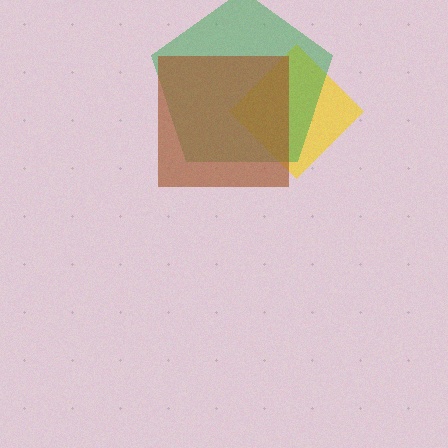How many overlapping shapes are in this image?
There are 3 overlapping shapes in the image.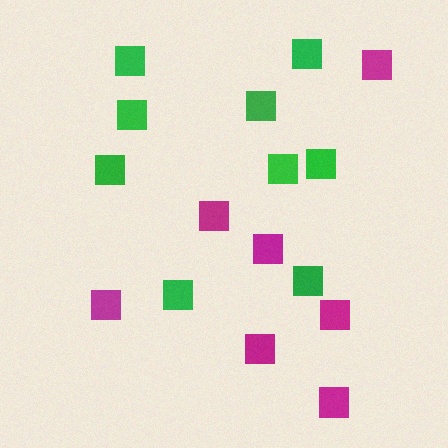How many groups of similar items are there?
There are 2 groups: one group of green squares (9) and one group of magenta squares (7).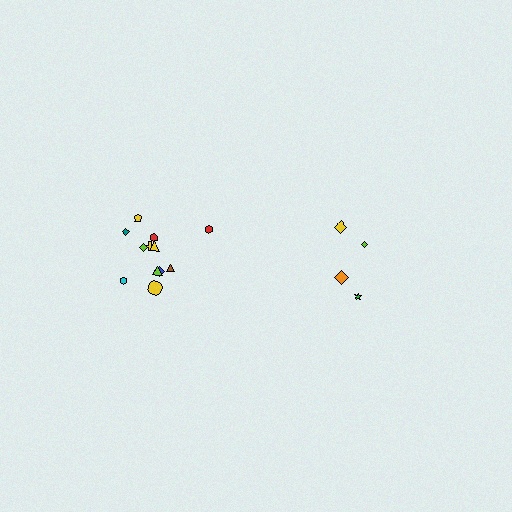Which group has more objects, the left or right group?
The left group.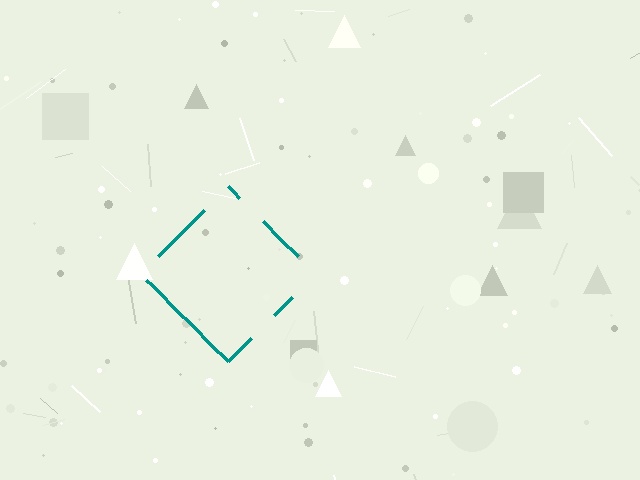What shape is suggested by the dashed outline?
The dashed outline suggests a diamond.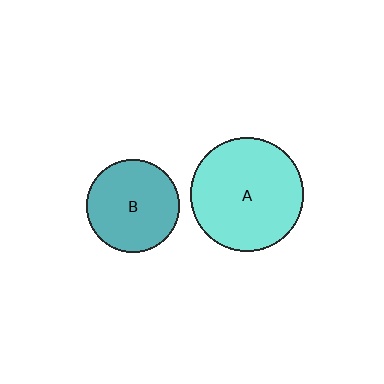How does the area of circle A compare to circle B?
Approximately 1.5 times.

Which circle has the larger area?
Circle A (cyan).